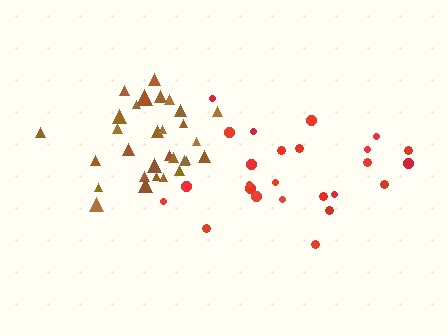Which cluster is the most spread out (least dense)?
Red.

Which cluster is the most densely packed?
Brown.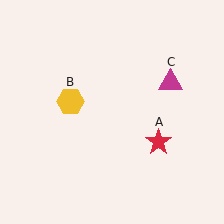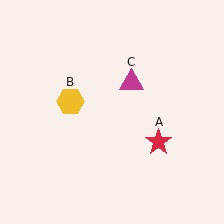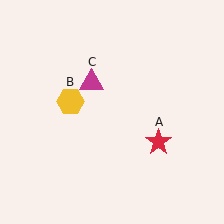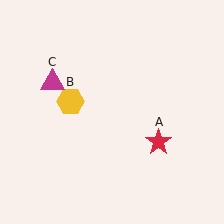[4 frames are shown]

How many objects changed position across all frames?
1 object changed position: magenta triangle (object C).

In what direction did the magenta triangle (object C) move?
The magenta triangle (object C) moved left.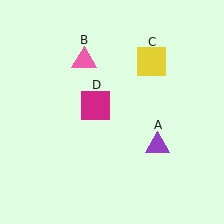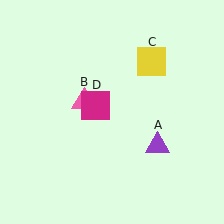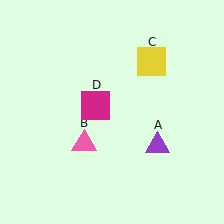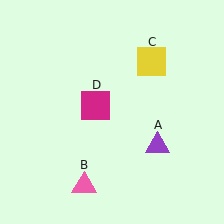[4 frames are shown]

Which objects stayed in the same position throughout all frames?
Purple triangle (object A) and yellow square (object C) and magenta square (object D) remained stationary.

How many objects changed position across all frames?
1 object changed position: pink triangle (object B).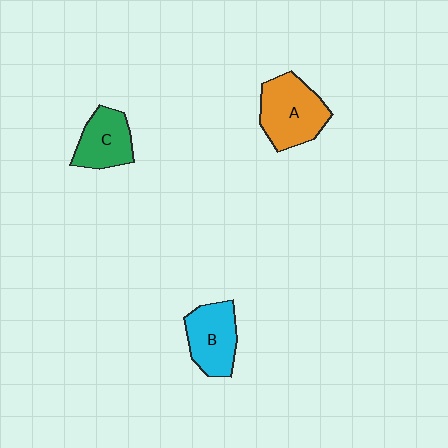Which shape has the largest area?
Shape A (orange).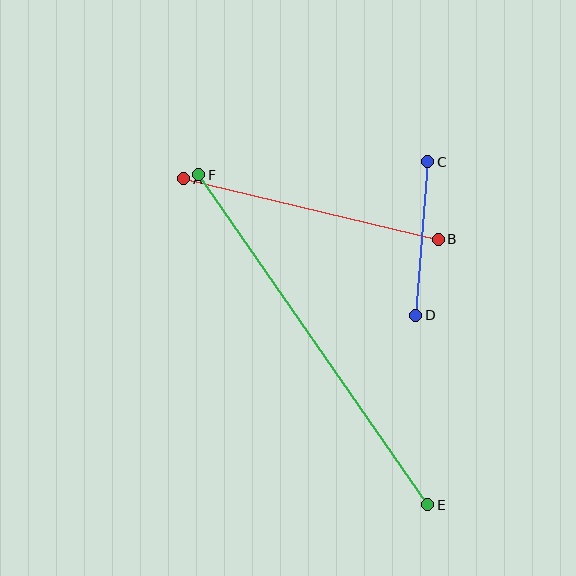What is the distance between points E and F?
The distance is approximately 401 pixels.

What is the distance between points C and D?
The distance is approximately 154 pixels.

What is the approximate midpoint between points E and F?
The midpoint is at approximately (313, 340) pixels.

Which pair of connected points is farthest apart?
Points E and F are farthest apart.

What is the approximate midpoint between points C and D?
The midpoint is at approximately (422, 238) pixels.